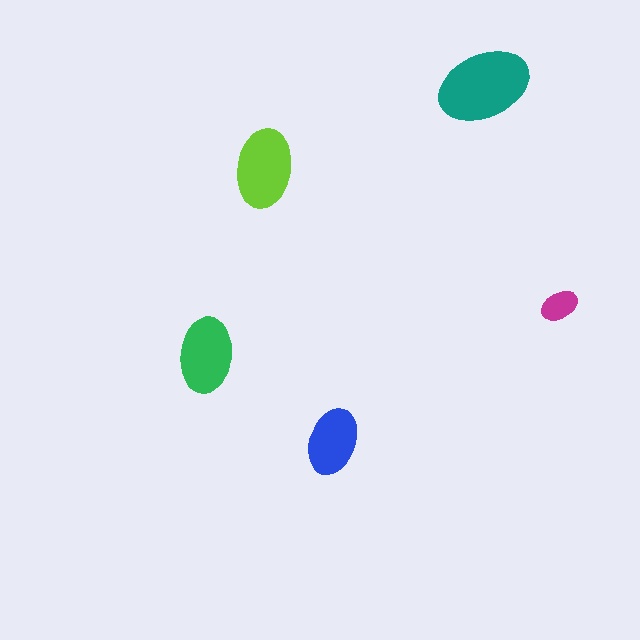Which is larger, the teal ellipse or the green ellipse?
The teal one.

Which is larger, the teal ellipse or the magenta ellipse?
The teal one.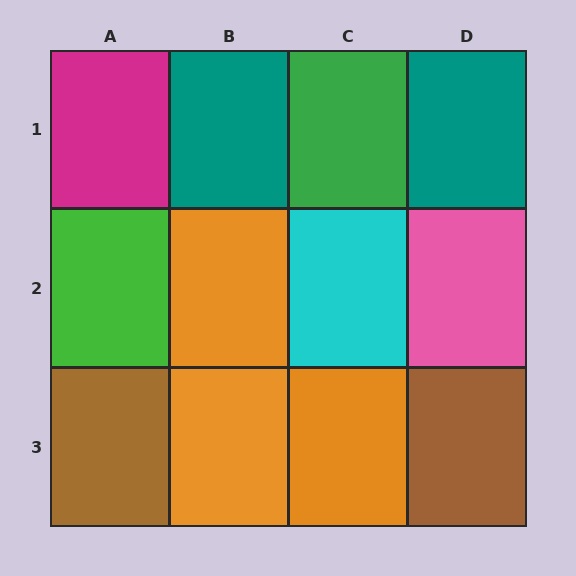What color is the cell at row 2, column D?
Pink.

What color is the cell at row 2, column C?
Cyan.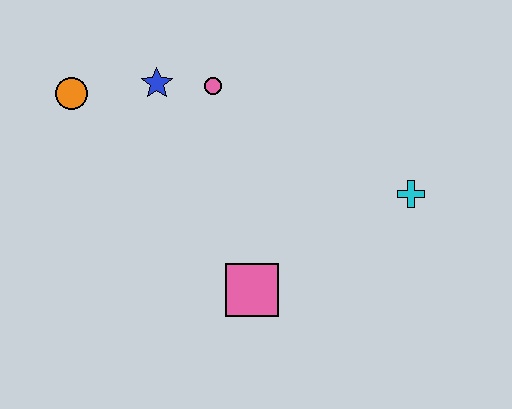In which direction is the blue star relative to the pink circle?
The blue star is to the left of the pink circle.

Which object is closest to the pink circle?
The blue star is closest to the pink circle.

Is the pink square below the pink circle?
Yes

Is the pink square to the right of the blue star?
Yes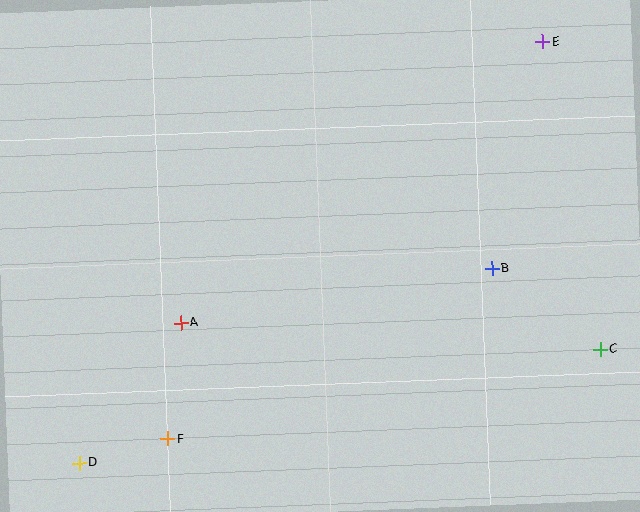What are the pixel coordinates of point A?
Point A is at (181, 323).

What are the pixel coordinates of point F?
Point F is at (168, 439).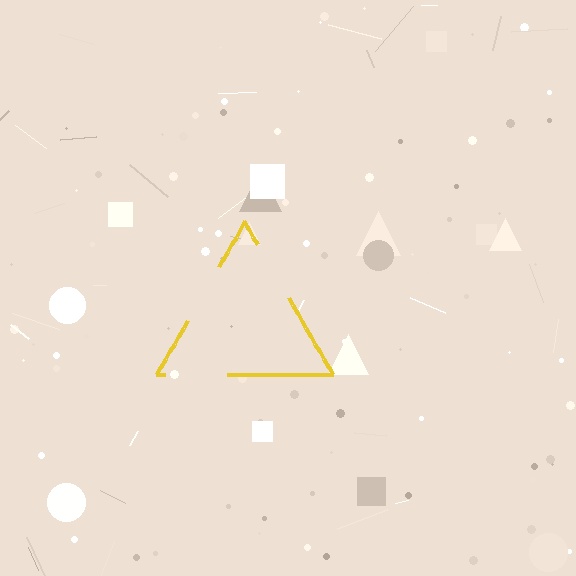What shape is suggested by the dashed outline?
The dashed outline suggests a triangle.